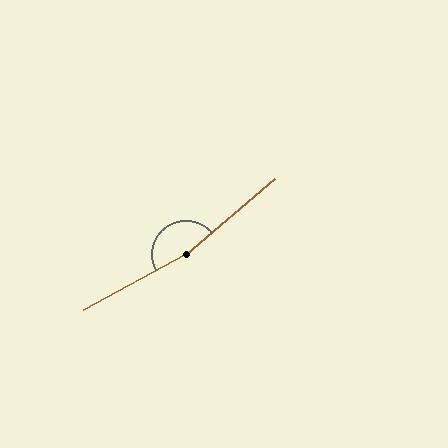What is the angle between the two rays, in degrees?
Approximately 168 degrees.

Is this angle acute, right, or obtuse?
It is obtuse.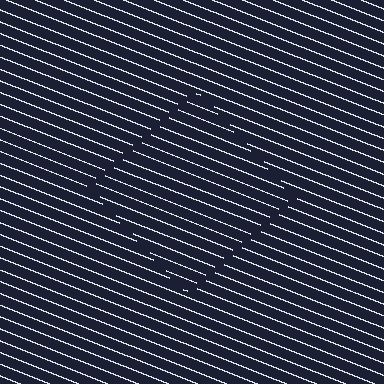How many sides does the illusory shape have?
4 sides — the line-ends trace a square.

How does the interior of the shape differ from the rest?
The interior of the shape contains the same grating, shifted by half a period — the contour is defined by the phase discontinuity where line-ends from the inner and outer gratings abut.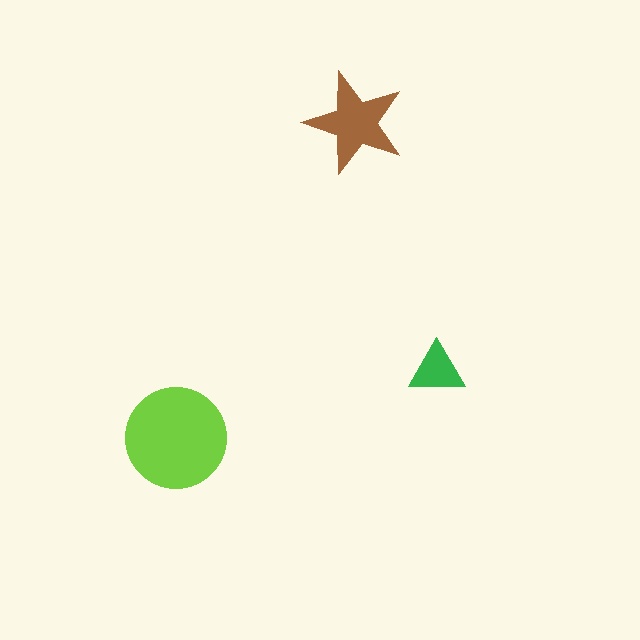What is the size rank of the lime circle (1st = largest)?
1st.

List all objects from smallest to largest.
The green triangle, the brown star, the lime circle.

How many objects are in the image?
There are 3 objects in the image.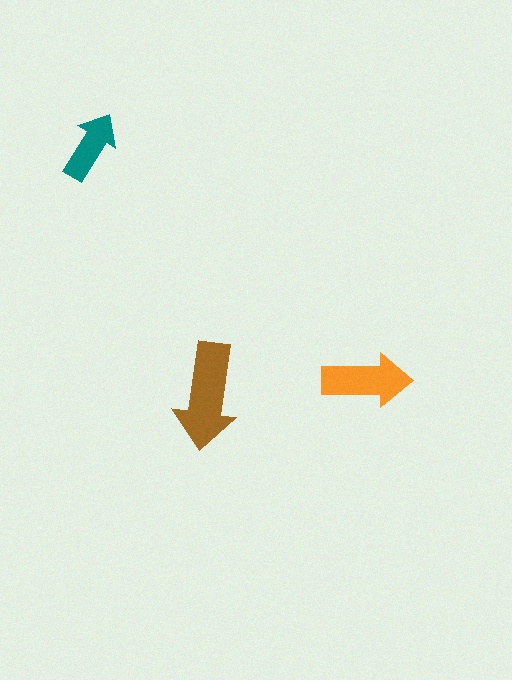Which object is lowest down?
The brown arrow is bottommost.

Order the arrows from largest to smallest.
the brown one, the orange one, the teal one.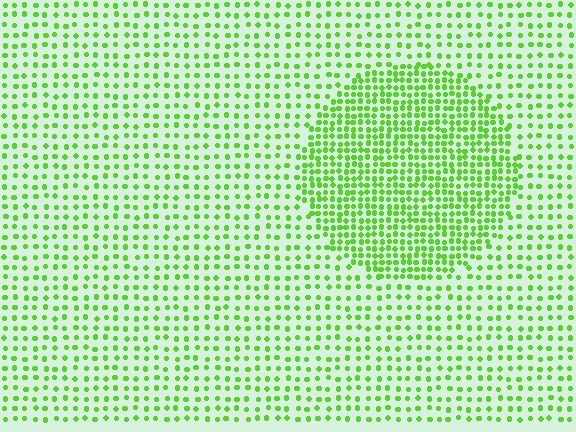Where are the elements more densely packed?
The elements are more densely packed inside the circle boundary.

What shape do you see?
I see a circle.